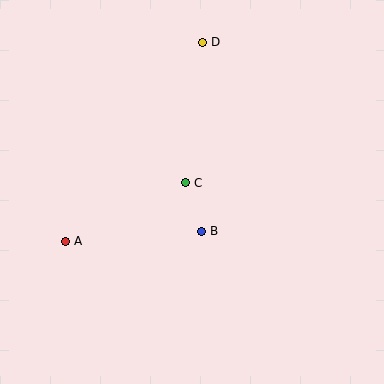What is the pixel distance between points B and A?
The distance between B and A is 136 pixels.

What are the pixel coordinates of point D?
Point D is at (202, 42).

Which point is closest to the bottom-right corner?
Point B is closest to the bottom-right corner.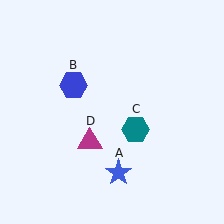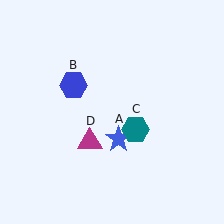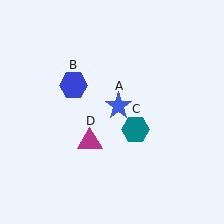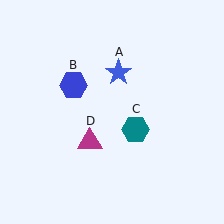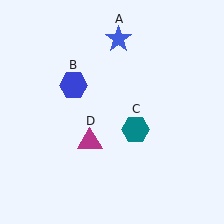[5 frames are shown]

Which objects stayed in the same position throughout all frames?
Blue hexagon (object B) and teal hexagon (object C) and magenta triangle (object D) remained stationary.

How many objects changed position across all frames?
1 object changed position: blue star (object A).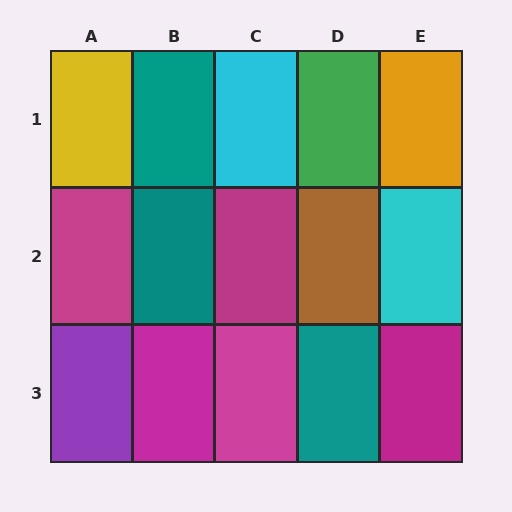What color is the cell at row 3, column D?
Teal.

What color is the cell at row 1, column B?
Teal.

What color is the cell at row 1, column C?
Cyan.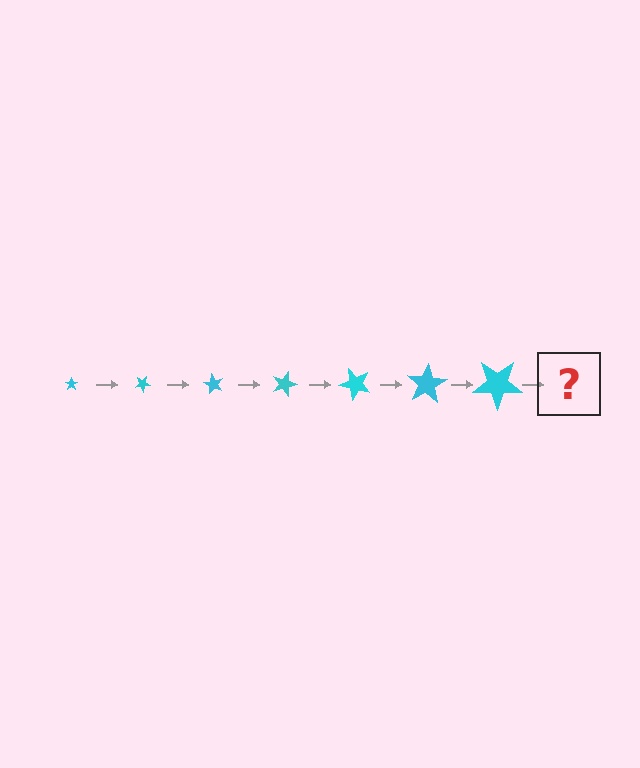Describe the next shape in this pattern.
It should be a star, larger than the previous one and rotated 210 degrees from the start.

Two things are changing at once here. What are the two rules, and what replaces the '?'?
The two rules are that the star grows larger each step and it rotates 30 degrees each step. The '?' should be a star, larger than the previous one and rotated 210 degrees from the start.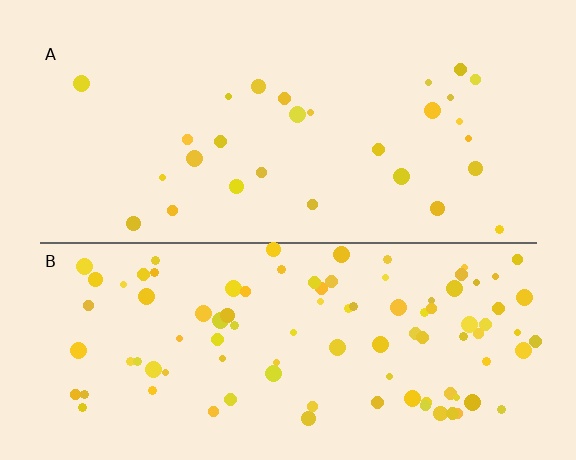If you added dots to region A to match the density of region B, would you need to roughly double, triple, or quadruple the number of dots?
Approximately triple.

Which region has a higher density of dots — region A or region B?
B (the bottom).